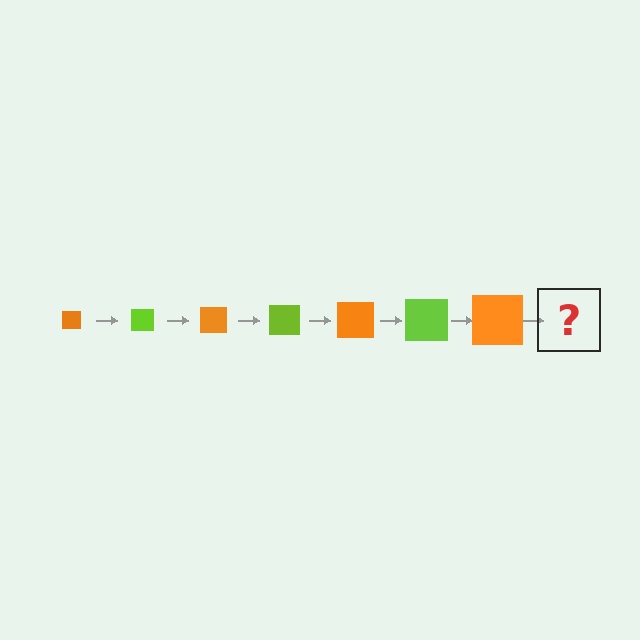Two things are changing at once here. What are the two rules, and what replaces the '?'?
The two rules are that the square grows larger each step and the color cycles through orange and lime. The '?' should be a lime square, larger than the previous one.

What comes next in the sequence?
The next element should be a lime square, larger than the previous one.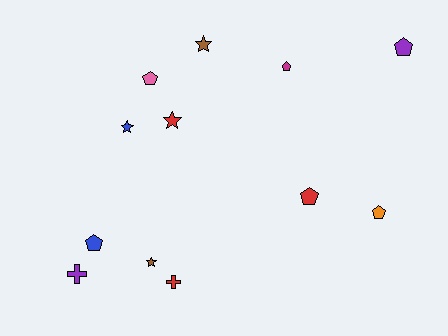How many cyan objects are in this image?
There are no cyan objects.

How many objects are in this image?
There are 12 objects.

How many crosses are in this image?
There are 2 crosses.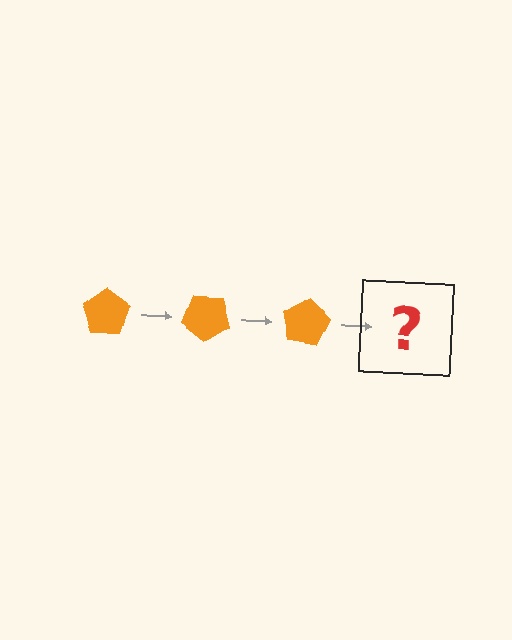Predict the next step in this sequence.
The next step is an orange pentagon rotated 120 degrees.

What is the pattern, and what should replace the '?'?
The pattern is that the pentagon rotates 40 degrees each step. The '?' should be an orange pentagon rotated 120 degrees.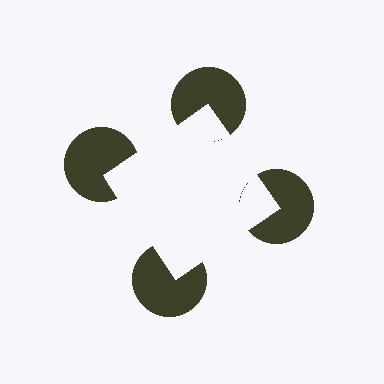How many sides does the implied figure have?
4 sides.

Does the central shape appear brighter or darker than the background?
It typically appears slightly brighter than the background, even though no actual brightness change is drawn.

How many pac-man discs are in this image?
There are 4 — one at each vertex of the illusory square.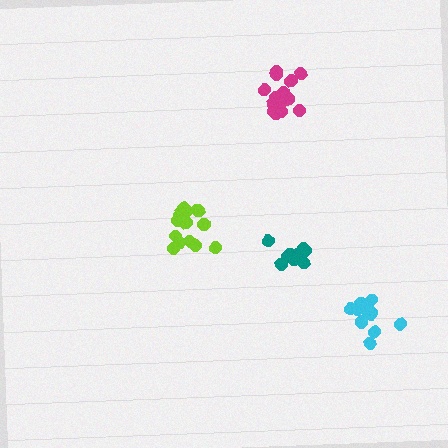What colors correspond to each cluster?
The clusters are colored: teal, magenta, lime, cyan.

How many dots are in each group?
Group 1: 10 dots, Group 2: 15 dots, Group 3: 16 dots, Group 4: 12 dots (53 total).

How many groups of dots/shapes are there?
There are 4 groups.